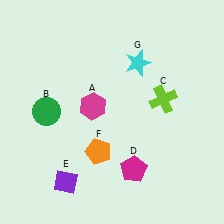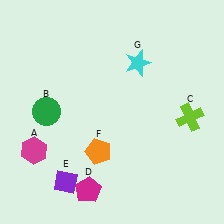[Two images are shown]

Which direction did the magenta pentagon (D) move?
The magenta pentagon (D) moved left.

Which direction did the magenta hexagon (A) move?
The magenta hexagon (A) moved left.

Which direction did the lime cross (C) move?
The lime cross (C) moved right.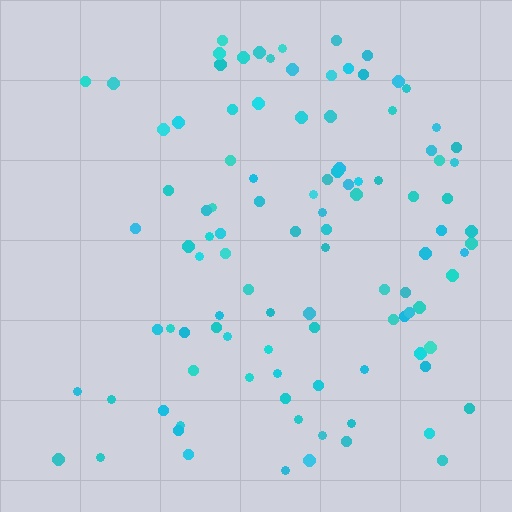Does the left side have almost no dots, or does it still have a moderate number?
Still a moderate number, just noticeably fewer than the right.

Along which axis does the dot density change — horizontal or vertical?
Horizontal.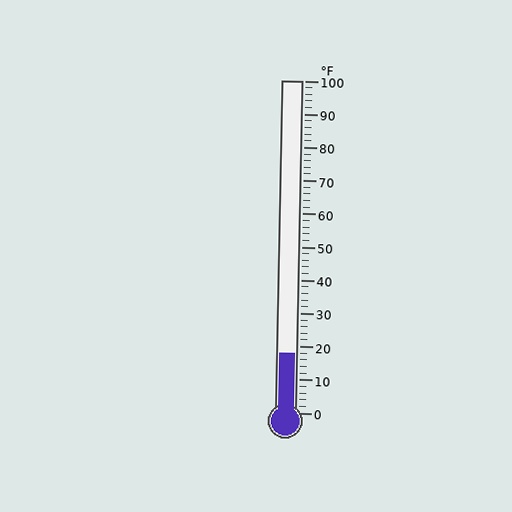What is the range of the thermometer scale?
The thermometer scale ranges from 0°F to 100°F.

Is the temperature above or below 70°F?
The temperature is below 70°F.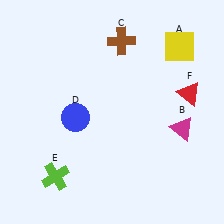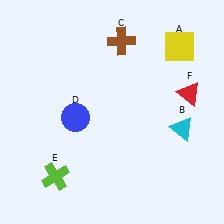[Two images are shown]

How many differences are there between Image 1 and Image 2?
There is 1 difference between the two images.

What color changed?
The triangle (B) changed from magenta in Image 1 to cyan in Image 2.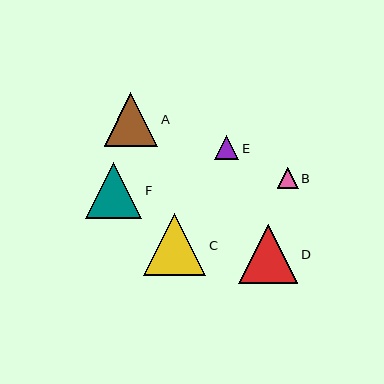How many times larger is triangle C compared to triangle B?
Triangle C is approximately 3.0 times the size of triangle B.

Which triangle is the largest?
Triangle C is the largest with a size of approximately 62 pixels.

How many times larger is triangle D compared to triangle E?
Triangle D is approximately 2.5 times the size of triangle E.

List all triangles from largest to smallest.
From largest to smallest: C, D, F, A, E, B.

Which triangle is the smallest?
Triangle B is the smallest with a size of approximately 21 pixels.